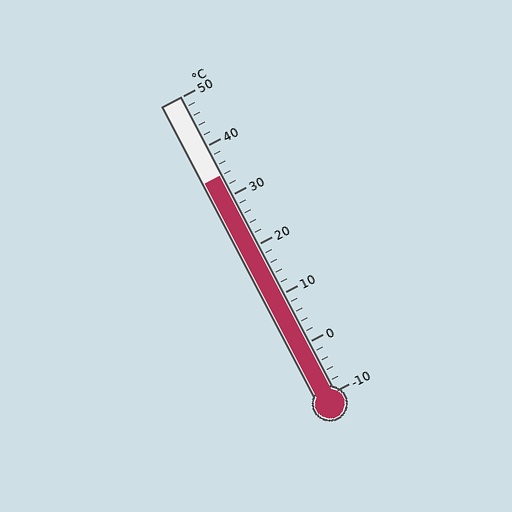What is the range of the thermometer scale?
The thermometer scale ranges from -10°C to 50°C.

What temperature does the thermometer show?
The thermometer shows approximately 34°C.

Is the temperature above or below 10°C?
The temperature is above 10°C.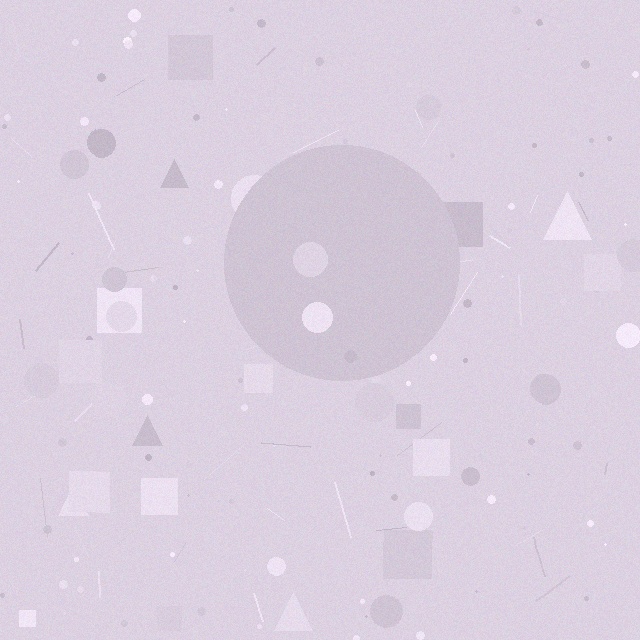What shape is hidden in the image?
A circle is hidden in the image.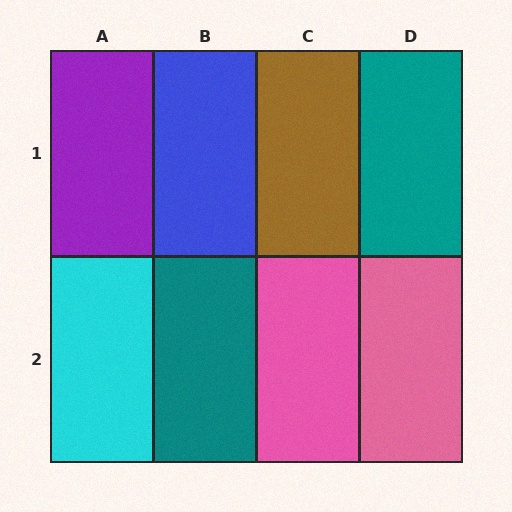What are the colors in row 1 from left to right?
Purple, blue, brown, teal.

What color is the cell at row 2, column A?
Cyan.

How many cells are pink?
2 cells are pink.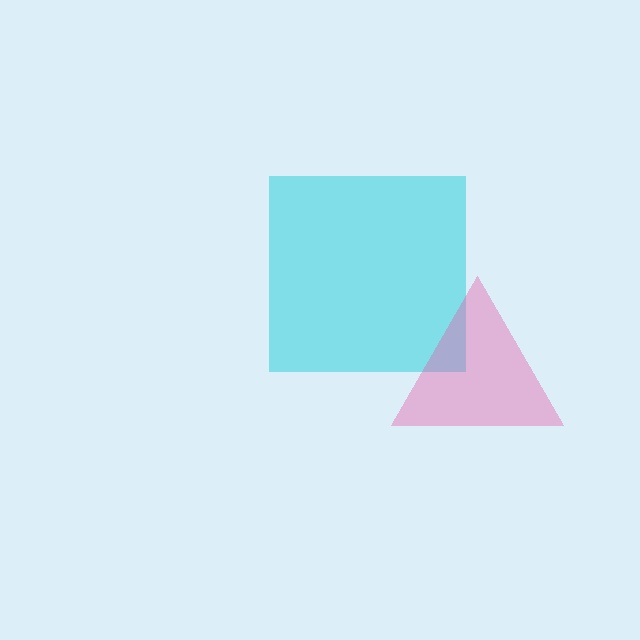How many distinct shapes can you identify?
There are 2 distinct shapes: a cyan square, a pink triangle.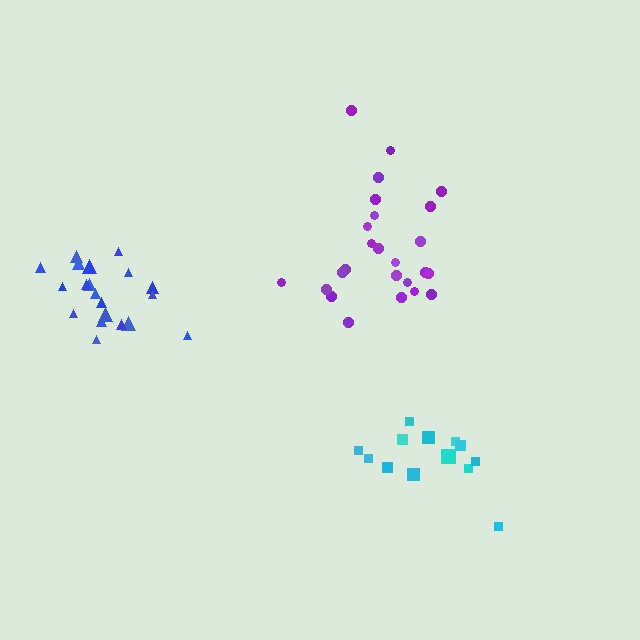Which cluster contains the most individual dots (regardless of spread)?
Purple (25).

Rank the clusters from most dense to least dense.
blue, purple, cyan.